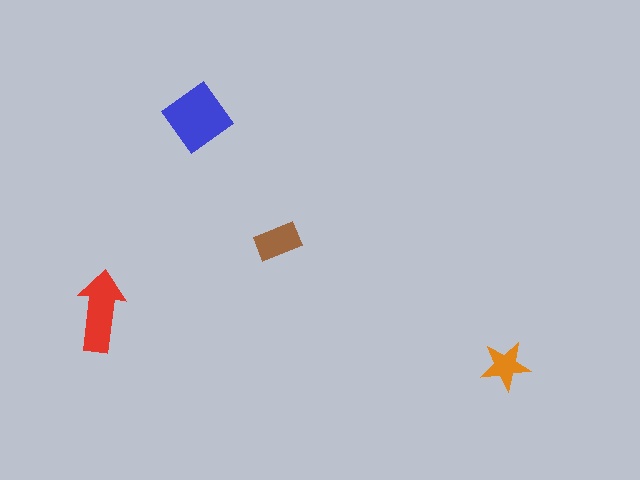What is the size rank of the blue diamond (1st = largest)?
1st.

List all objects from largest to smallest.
The blue diamond, the red arrow, the brown rectangle, the orange star.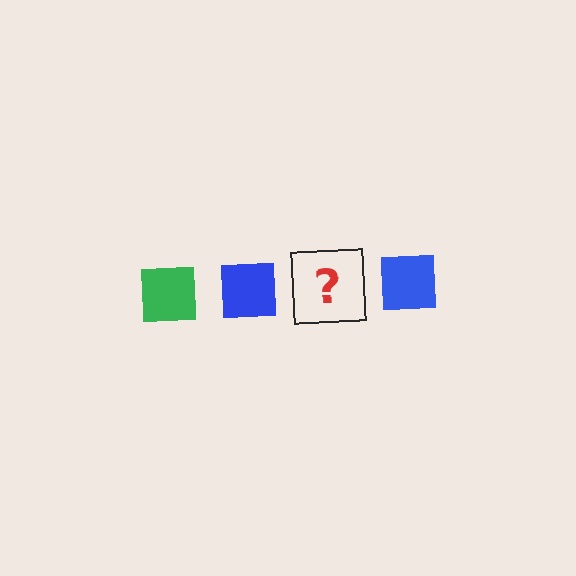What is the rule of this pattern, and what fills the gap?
The rule is that the pattern cycles through green, blue squares. The gap should be filled with a green square.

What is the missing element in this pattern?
The missing element is a green square.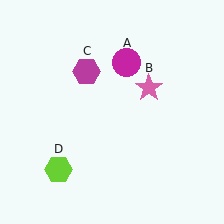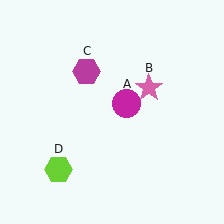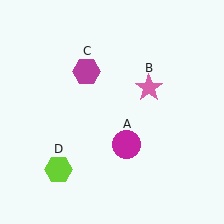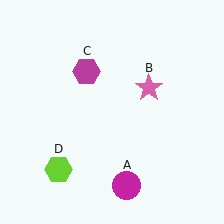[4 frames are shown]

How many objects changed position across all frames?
1 object changed position: magenta circle (object A).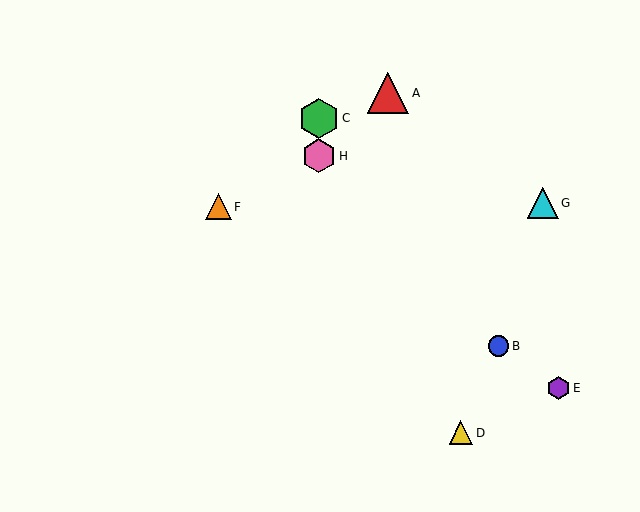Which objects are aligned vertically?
Objects C, H are aligned vertically.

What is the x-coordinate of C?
Object C is at x≈319.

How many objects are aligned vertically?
2 objects (C, H) are aligned vertically.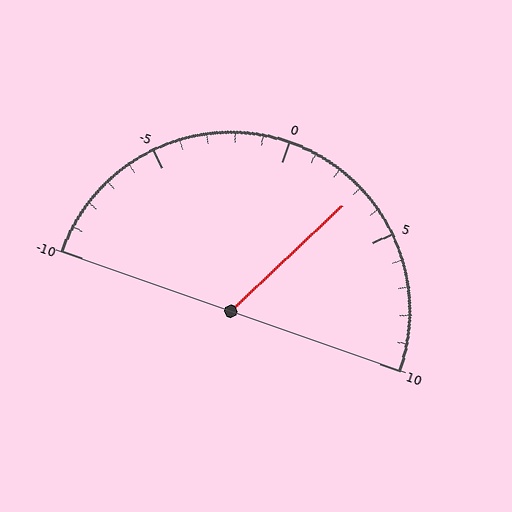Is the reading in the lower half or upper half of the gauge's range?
The reading is in the upper half of the range (-10 to 10).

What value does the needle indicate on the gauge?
The needle indicates approximately 3.